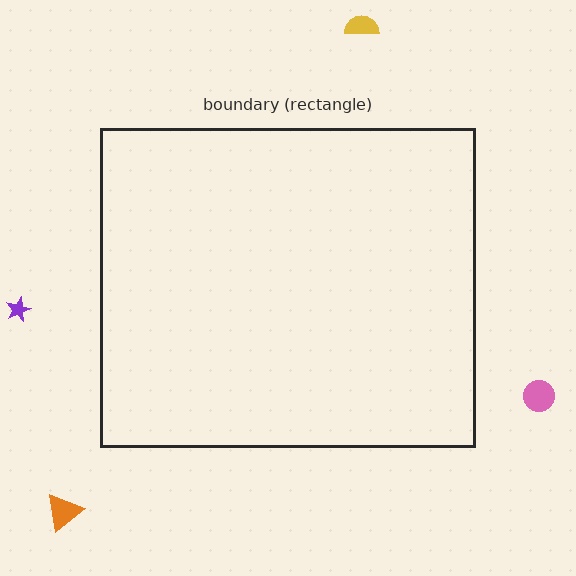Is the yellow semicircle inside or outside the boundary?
Outside.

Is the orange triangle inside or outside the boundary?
Outside.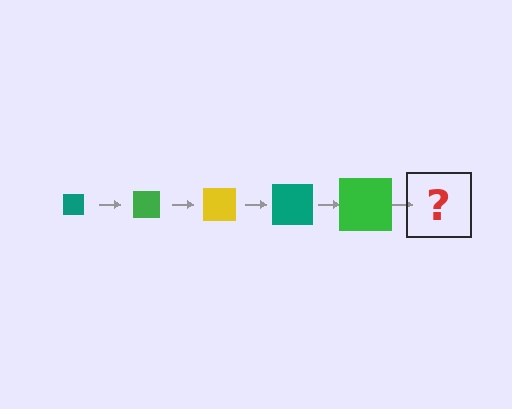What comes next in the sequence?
The next element should be a yellow square, larger than the previous one.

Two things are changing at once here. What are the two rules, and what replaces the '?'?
The two rules are that the square grows larger each step and the color cycles through teal, green, and yellow. The '?' should be a yellow square, larger than the previous one.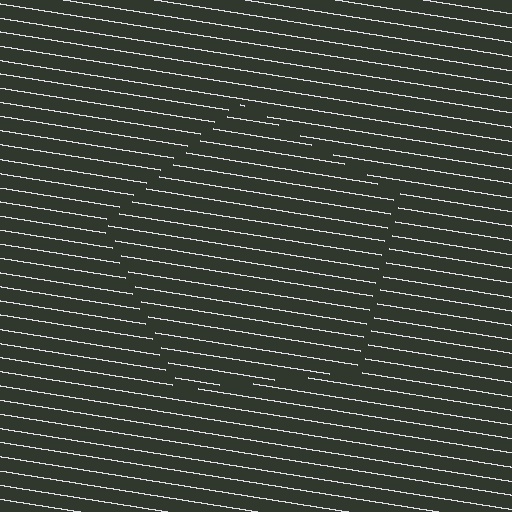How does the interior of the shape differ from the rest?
The interior of the shape contains the same grating, shifted by half a period — the contour is defined by the phase discontinuity where line-ends from the inner and outer gratings abut.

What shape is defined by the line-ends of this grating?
An illusory pentagon. The interior of the shape contains the same grating, shifted by half a period — the contour is defined by the phase discontinuity where line-ends from the inner and outer gratings abut.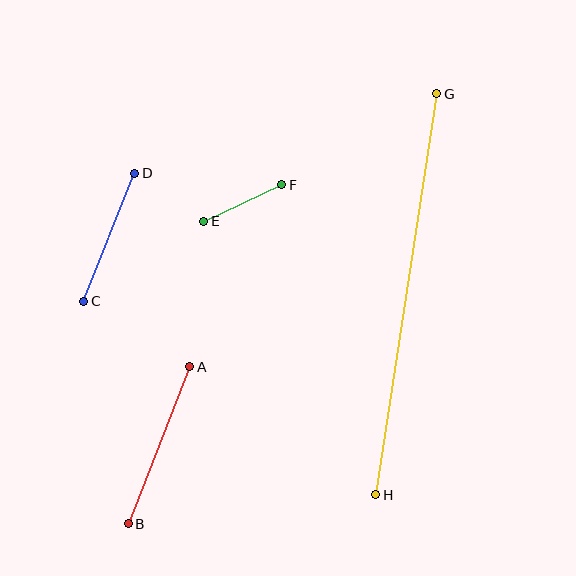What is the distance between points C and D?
The distance is approximately 138 pixels.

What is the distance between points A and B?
The distance is approximately 168 pixels.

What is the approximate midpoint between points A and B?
The midpoint is at approximately (159, 445) pixels.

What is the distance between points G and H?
The distance is approximately 406 pixels.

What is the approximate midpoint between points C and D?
The midpoint is at approximately (109, 237) pixels.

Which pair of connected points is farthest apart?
Points G and H are farthest apart.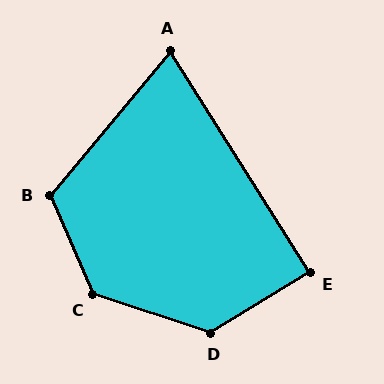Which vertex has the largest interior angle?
C, at approximately 132 degrees.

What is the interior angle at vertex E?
Approximately 89 degrees (approximately right).